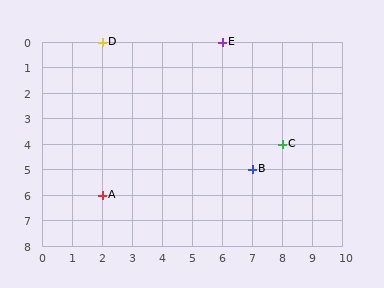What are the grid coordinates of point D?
Point D is at grid coordinates (2, 0).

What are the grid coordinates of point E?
Point E is at grid coordinates (6, 0).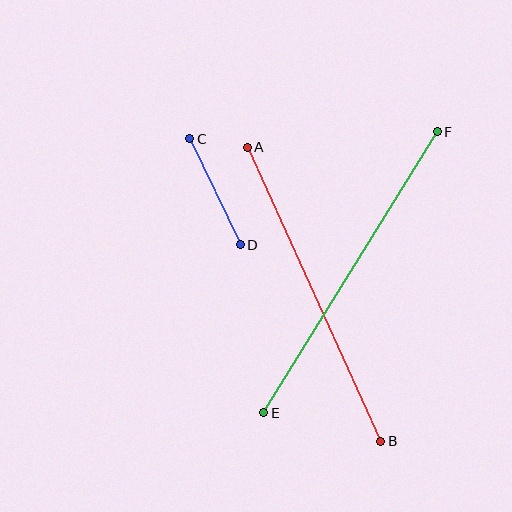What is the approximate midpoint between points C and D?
The midpoint is at approximately (215, 192) pixels.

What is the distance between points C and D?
The distance is approximately 117 pixels.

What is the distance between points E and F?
The distance is approximately 330 pixels.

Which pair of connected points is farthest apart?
Points E and F are farthest apart.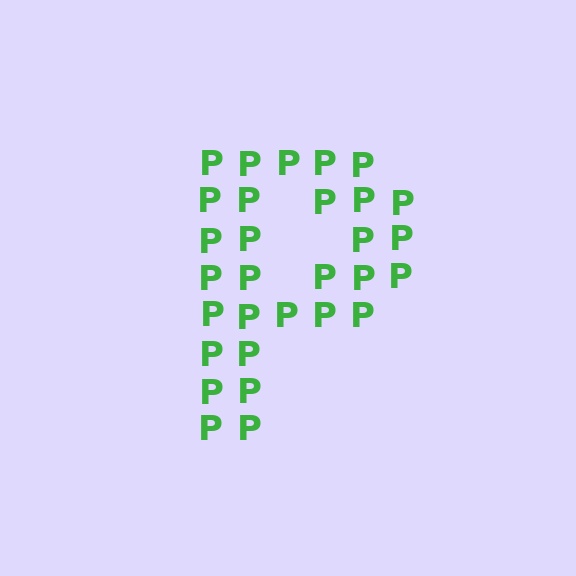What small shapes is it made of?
It is made of small letter P's.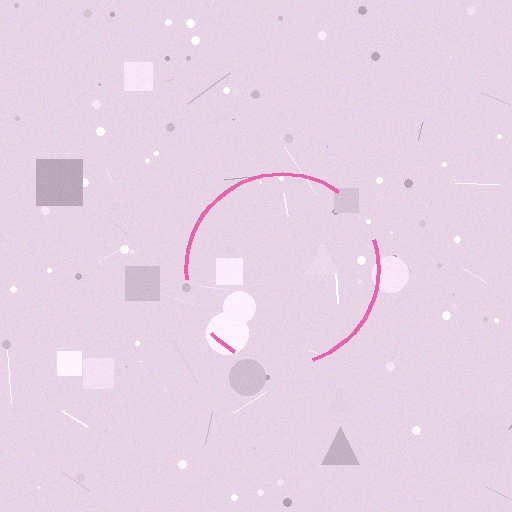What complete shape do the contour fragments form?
The contour fragments form a circle.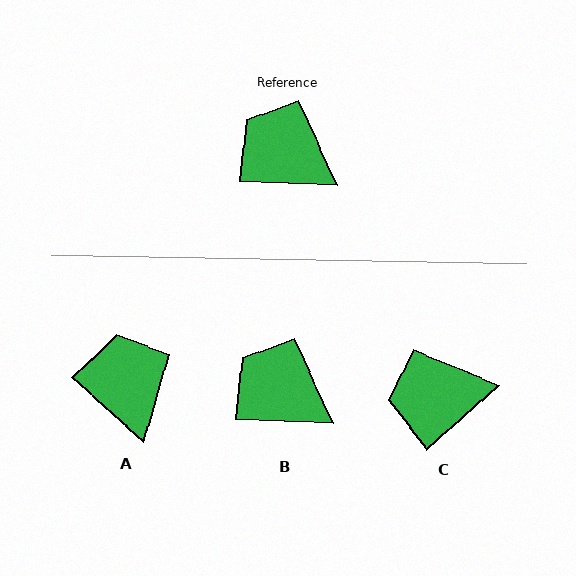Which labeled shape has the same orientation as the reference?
B.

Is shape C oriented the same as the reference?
No, it is off by about 43 degrees.